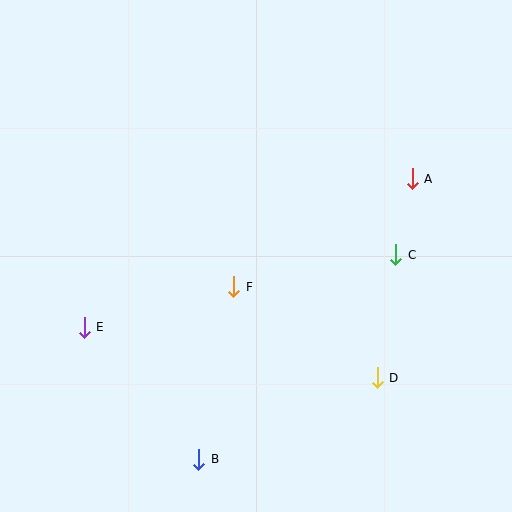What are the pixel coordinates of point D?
Point D is at (377, 378).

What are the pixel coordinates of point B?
Point B is at (199, 459).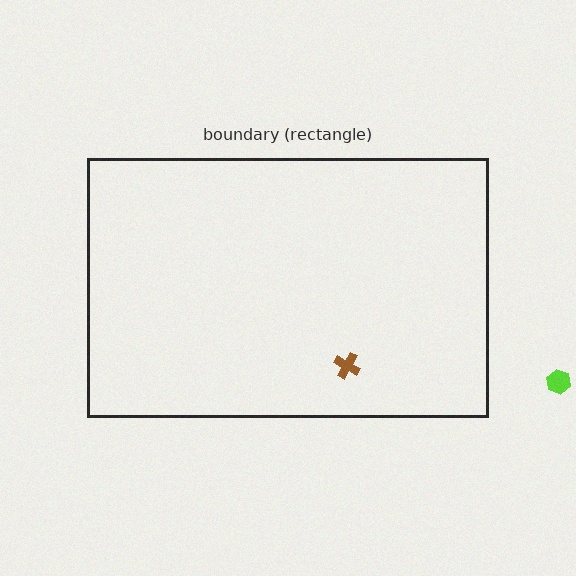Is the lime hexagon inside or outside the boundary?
Outside.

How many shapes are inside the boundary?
1 inside, 1 outside.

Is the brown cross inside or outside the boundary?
Inside.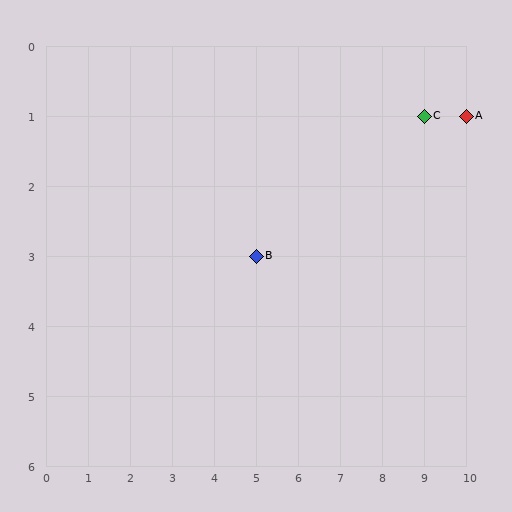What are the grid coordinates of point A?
Point A is at grid coordinates (10, 1).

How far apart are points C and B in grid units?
Points C and B are 4 columns and 2 rows apart (about 4.5 grid units diagonally).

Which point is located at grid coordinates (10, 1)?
Point A is at (10, 1).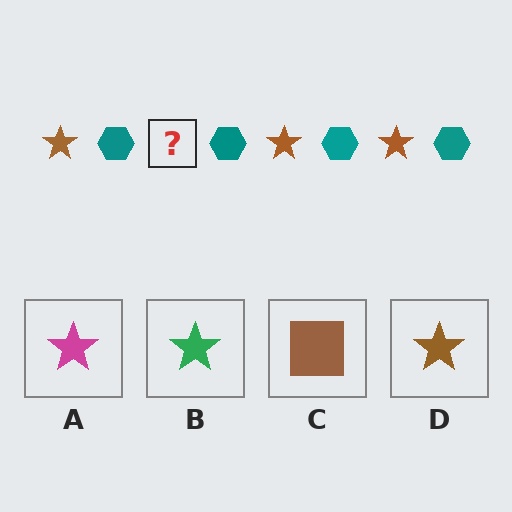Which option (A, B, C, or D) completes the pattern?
D.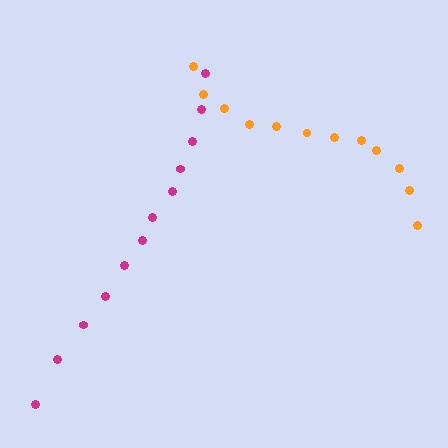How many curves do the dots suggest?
There are 2 distinct paths.